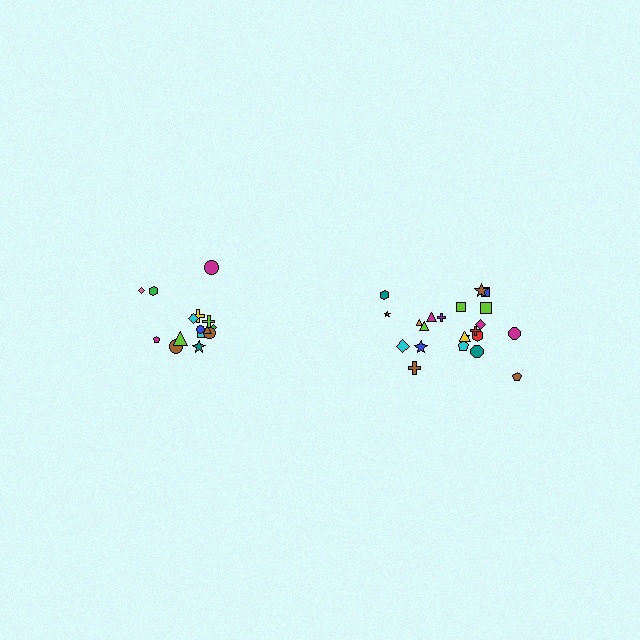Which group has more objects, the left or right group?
The right group.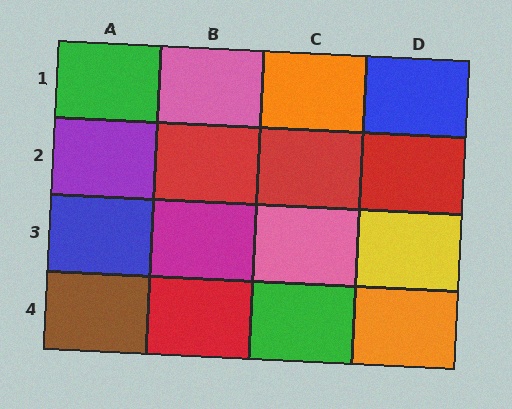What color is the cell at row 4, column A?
Brown.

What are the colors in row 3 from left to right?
Blue, magenta, pink, yellow.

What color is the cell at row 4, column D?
Orange.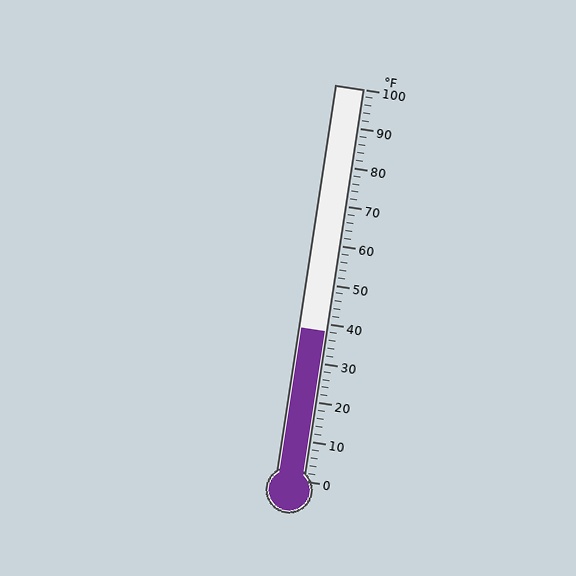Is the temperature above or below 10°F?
The temperature is above 10°F.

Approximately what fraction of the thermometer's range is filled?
The thermometer is filled to approximately 40% of its range.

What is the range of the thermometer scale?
The thermometer scale ranges from 0°F to 100°F.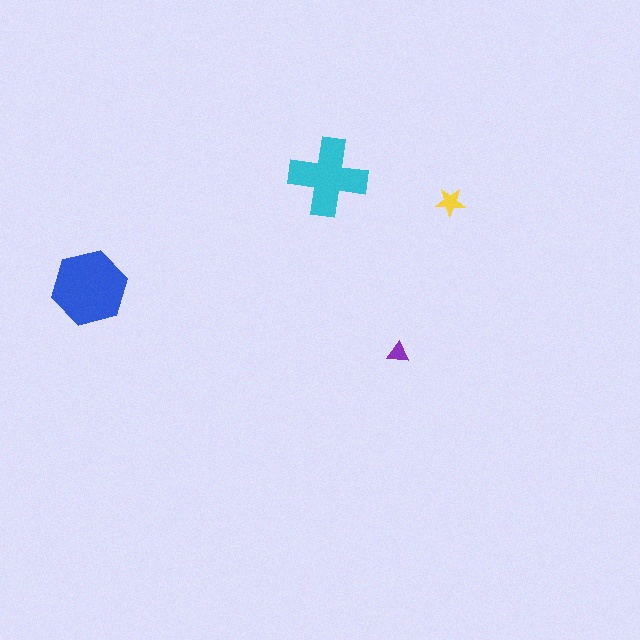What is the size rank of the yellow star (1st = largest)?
3rd.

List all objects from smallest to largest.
The purple triangle, the yellow star, the cyan cross, the blue hexagon.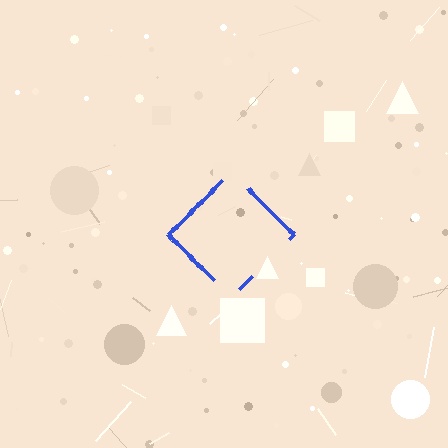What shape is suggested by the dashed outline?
The dashed outline suggests a diamond.